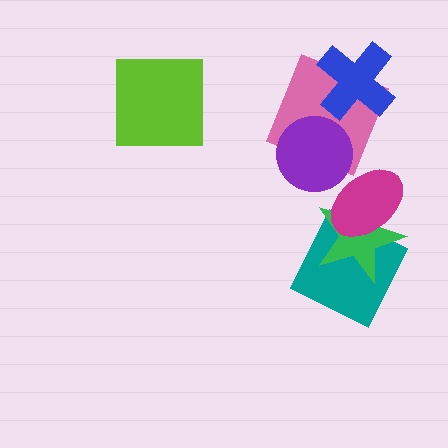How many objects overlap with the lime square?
0 objects overlap with the lime square.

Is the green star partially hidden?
Yes, it is partially covered by another shape.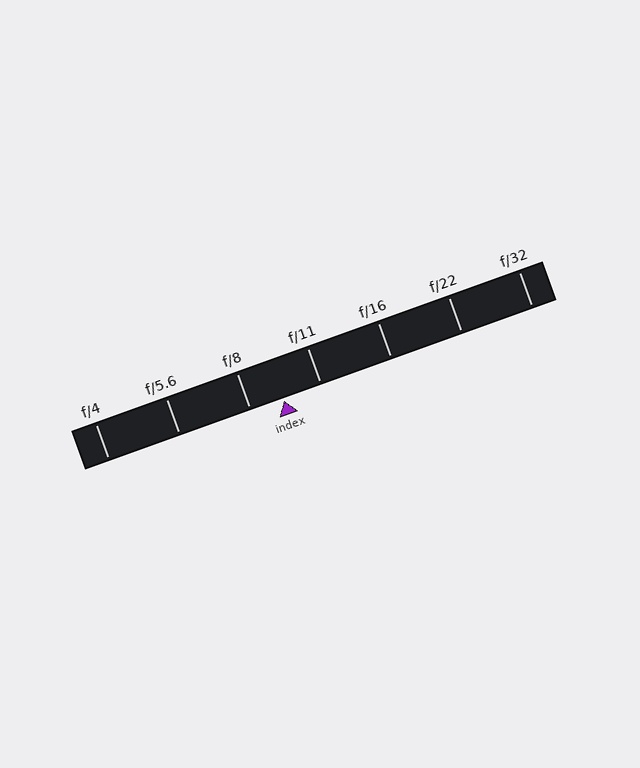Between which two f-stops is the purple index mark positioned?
The index mark is between f/8 and f/11.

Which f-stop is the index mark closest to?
The index mark is closest to f/8.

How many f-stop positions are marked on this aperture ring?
There are 7 f-stop positions marked.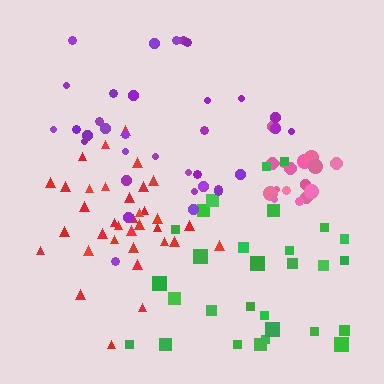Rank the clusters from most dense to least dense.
pink, red, purple, green.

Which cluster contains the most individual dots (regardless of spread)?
Red (35).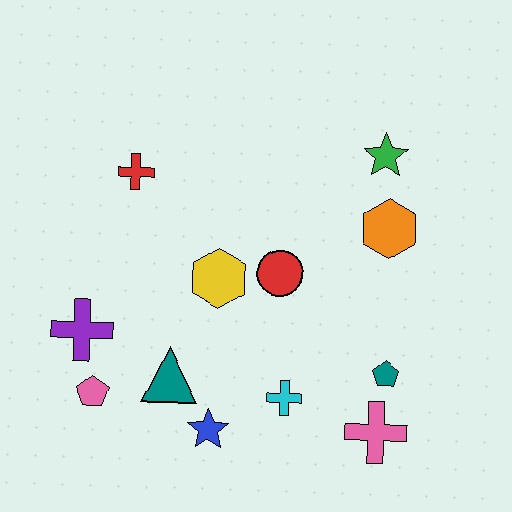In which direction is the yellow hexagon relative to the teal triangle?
The yellow hexagon is above the teal triangle.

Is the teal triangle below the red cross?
Yes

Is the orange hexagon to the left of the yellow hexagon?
No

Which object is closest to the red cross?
The yellow hexagon is closest to the red cross.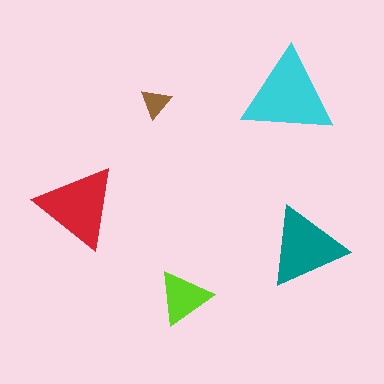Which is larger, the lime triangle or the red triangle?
The red one.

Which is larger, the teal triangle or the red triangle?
The red one.